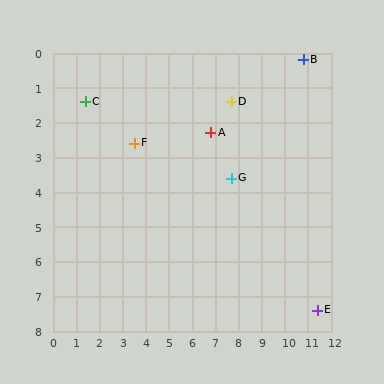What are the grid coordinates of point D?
Point D is at approximately (7.7, 1.4).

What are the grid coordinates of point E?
Point E is at approximately (11.4, 7.4).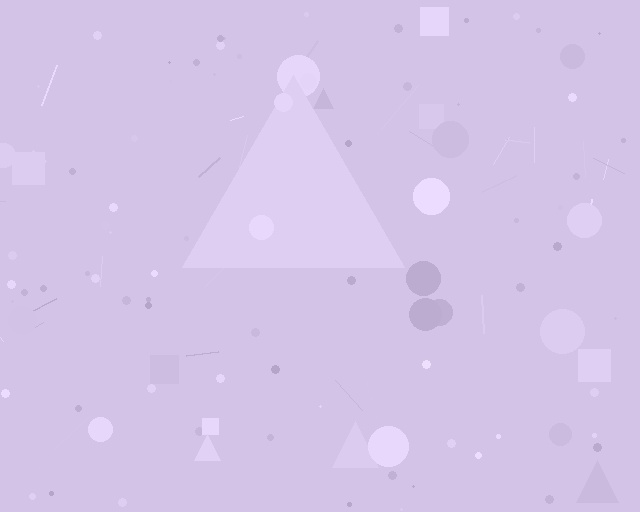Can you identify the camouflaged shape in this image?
The camouflaged shape is a triangle.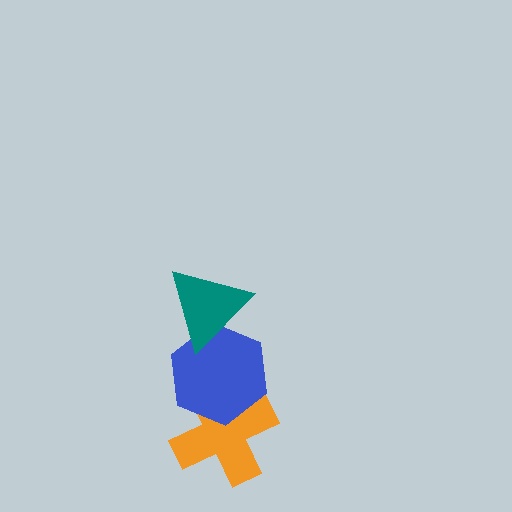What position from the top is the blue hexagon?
The blue hexagon is 2nd from the top.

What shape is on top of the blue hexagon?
The teal triangle is on top of the blue hexagon.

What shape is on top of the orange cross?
The blue hexagon is on top of the orange cross.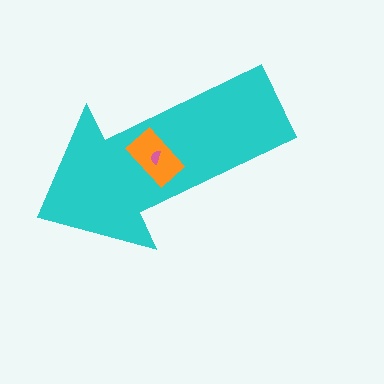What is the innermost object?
The pink semicircle.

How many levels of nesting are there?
3.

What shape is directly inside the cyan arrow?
The orange rectangle.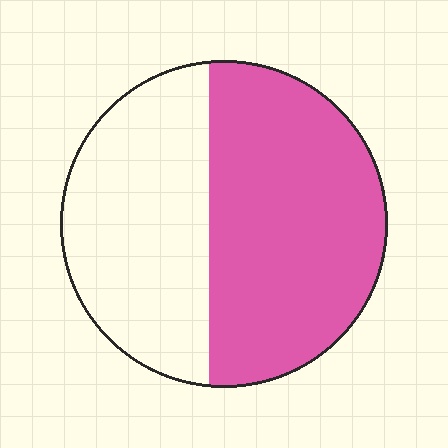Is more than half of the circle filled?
Yes.